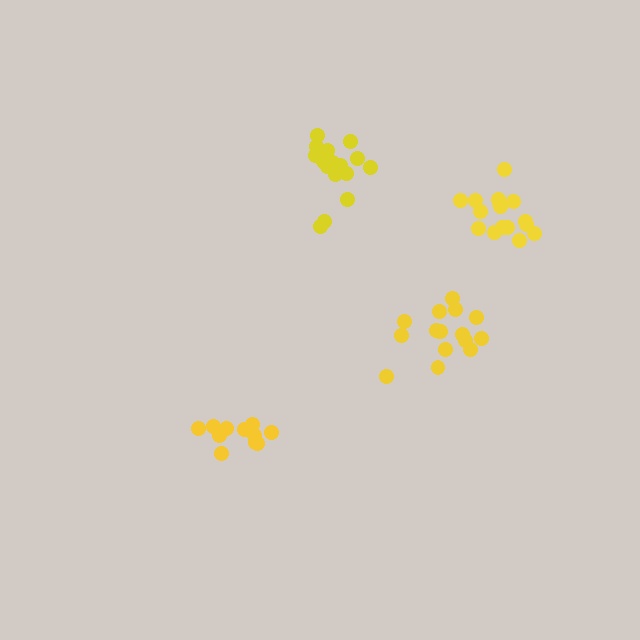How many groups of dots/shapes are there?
There are 4 groups.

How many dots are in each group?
Group 1: 16 dots, Group 2: 16 dots, Group 3: 11 dots, Group 4: 16 dots (59 total).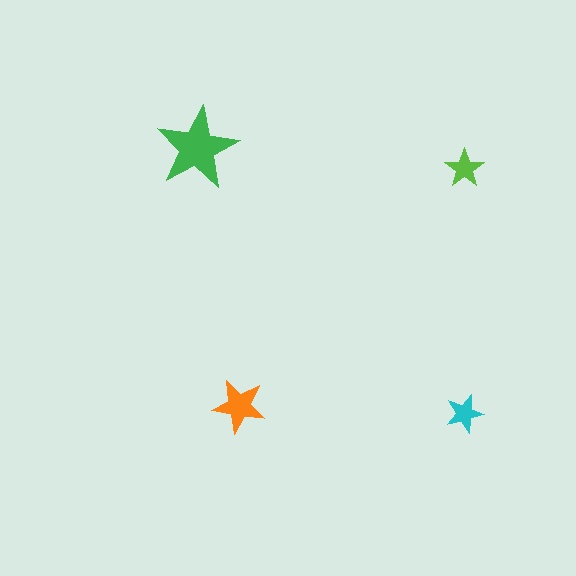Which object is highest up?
The green star is topmost.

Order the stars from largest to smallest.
the green one, the orange one, the lime one, the cyan one.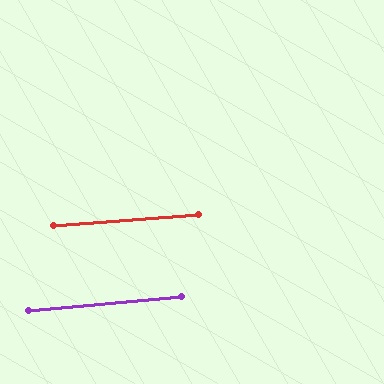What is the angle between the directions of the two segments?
Approximately 1 degree.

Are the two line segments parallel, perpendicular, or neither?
Parallel — their directions differ by only 0.7°.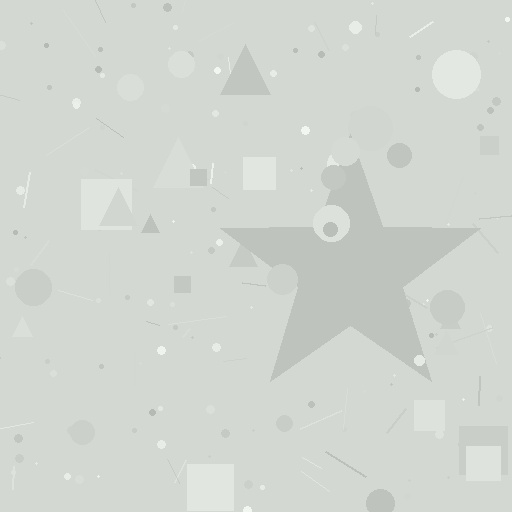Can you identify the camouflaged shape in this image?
The camouflaged shape is a star.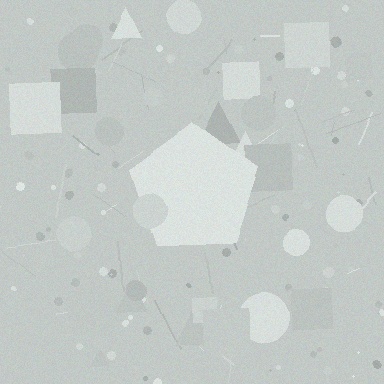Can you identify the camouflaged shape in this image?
The camouflaged shape is a pentagon.